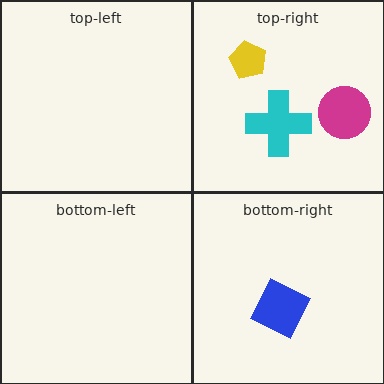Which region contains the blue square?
The bottom-right region.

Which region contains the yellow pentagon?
The top-right region.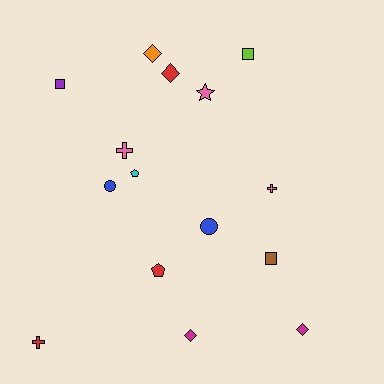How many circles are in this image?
There are 2 circles.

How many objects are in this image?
There are 15 objects.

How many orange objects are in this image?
There is 1 orange object.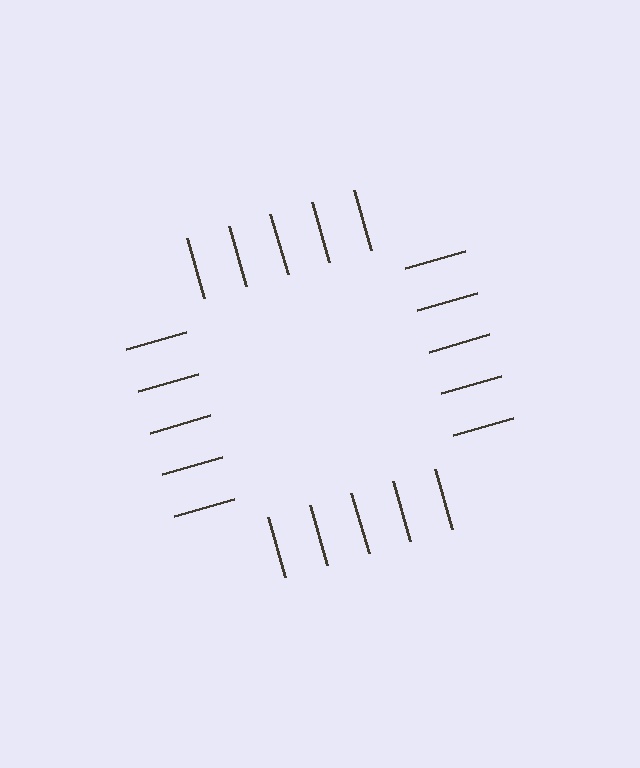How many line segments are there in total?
20 — 5 along each of the 4 edges.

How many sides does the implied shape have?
4 sides — the line-ends trace a square.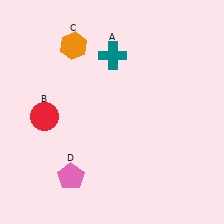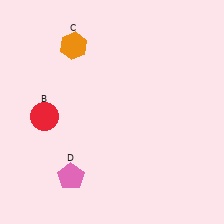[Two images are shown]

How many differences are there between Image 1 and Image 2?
There is 1 difference between the two images.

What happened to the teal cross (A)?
The teal cross (A) was removed in Image 2. It was in the top-right area of Image 1.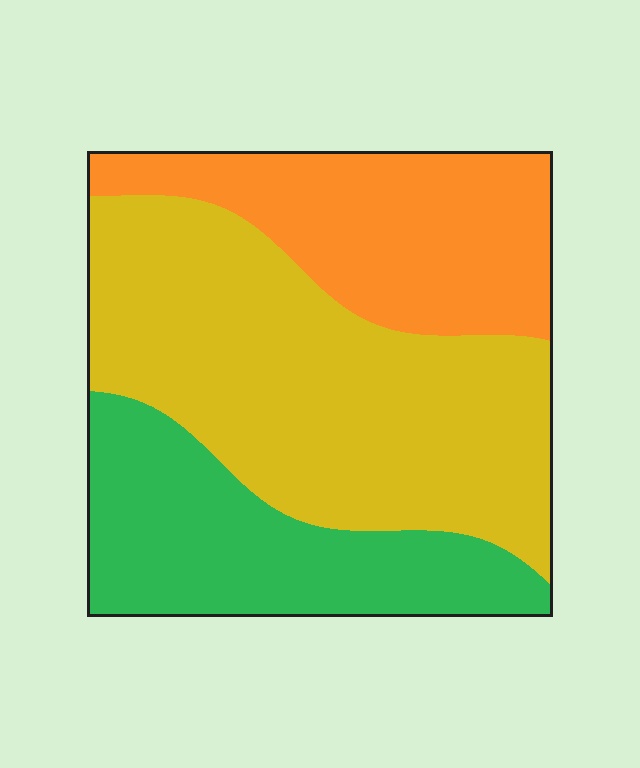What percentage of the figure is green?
Green takes up about one quarter (1/4) of the figure.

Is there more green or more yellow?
Yellow.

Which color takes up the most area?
Yellow, at roughly 50%.